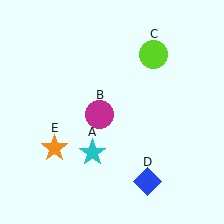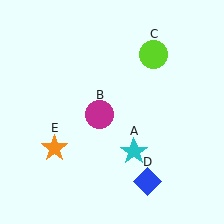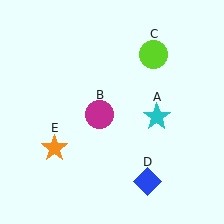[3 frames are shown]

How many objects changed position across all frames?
1 object changed position: cyan star (object A).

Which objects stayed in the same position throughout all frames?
Magenta circle (object B) and lime circle (object C) and blue diamond (object D) and orange star (object E) remained stationary.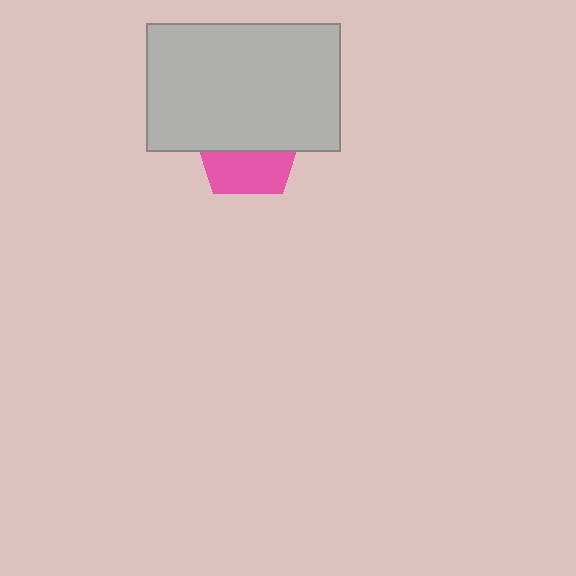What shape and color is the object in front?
The object in front is a light gray rectangle.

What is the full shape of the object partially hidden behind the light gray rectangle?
The partially hidden object is a pink pentagon.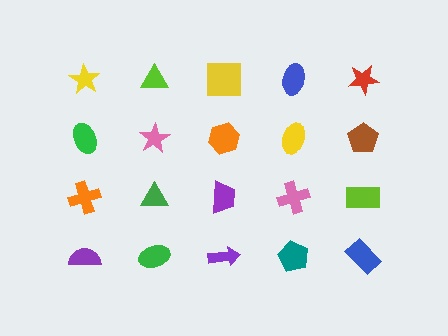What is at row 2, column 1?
A green ellipse.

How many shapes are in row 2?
5 shapes.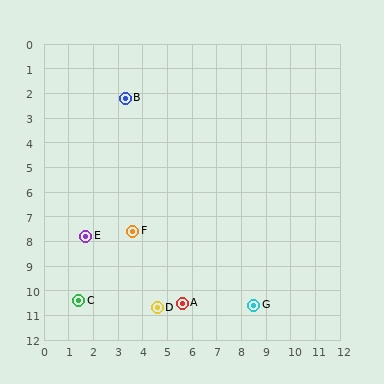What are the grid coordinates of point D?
Point D is at approximately (4.6, 10.7).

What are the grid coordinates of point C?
Point C is at approximately (1.4, 10.4).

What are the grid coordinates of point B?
Point B is at approximately (3.3, 2.2).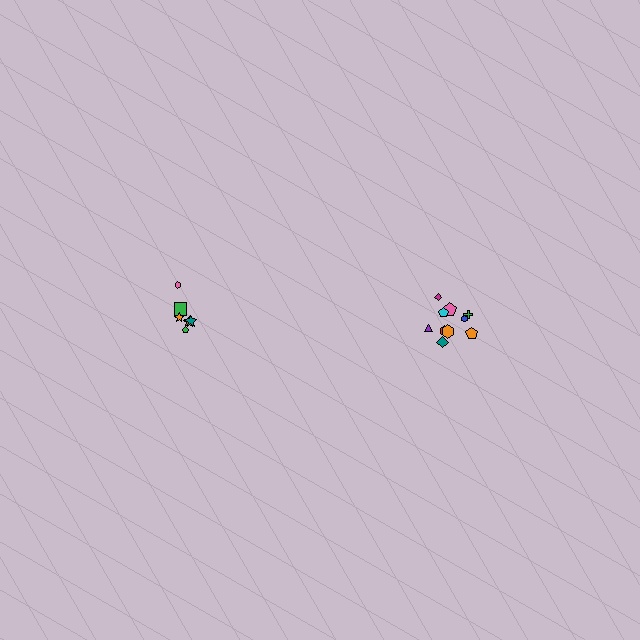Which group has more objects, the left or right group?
The right group.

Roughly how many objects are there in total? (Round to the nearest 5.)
Roughly 15 objects in total.